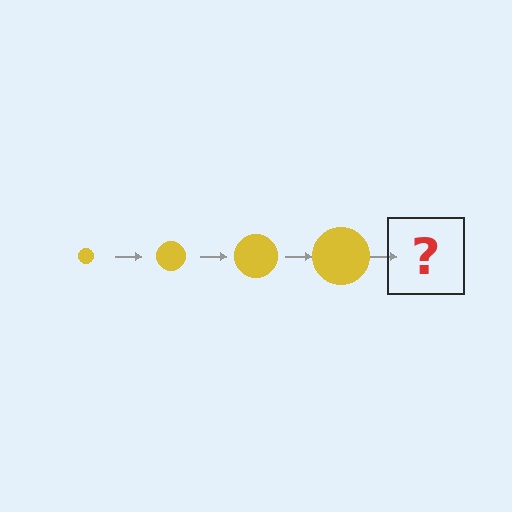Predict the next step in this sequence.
The next step is a yellow circle, larger than the previous one.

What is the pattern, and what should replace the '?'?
The pattern is that the circle gets progressively larger each step. The '?' should be a yellow circle, larger than the previous one.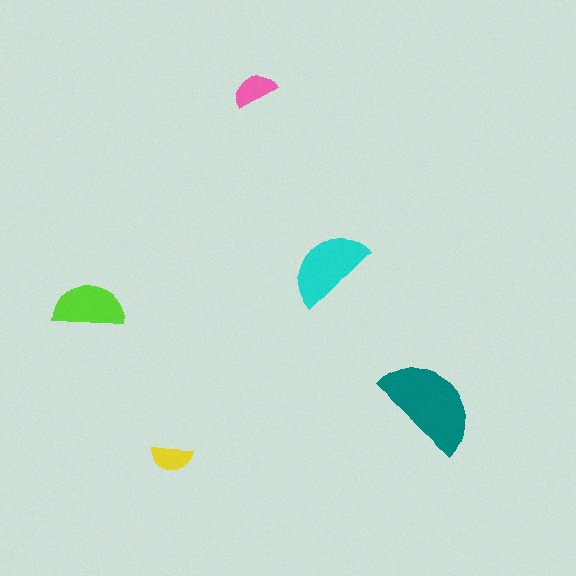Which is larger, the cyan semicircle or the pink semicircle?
The cyan one.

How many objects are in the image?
There are 5 objects in the image.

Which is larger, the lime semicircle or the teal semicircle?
The teal one.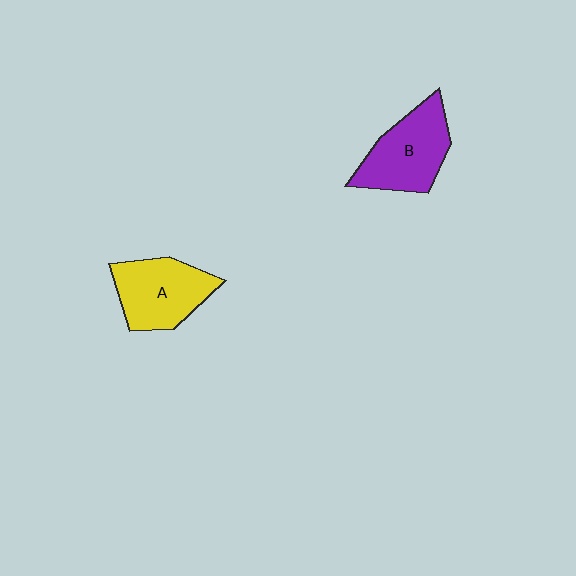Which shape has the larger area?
Shape B (purple).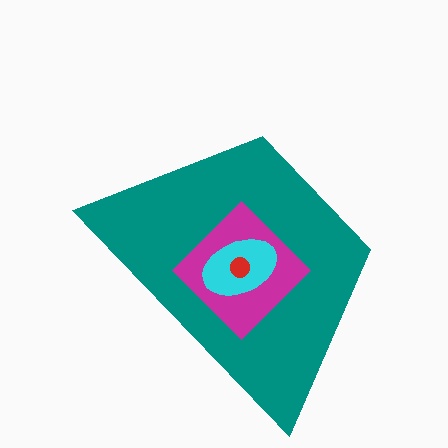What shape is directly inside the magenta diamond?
The cyan ellipse.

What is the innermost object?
The red circle.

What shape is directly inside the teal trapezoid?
The magenta diamond.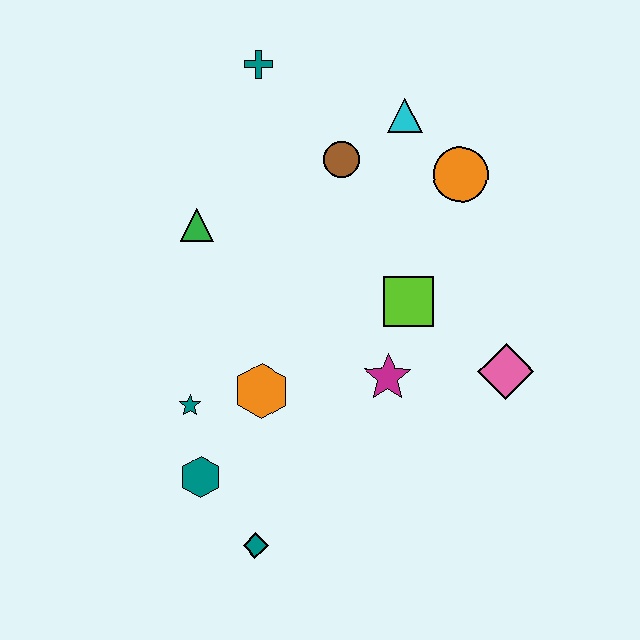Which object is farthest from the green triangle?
The pink diamond is farthest from the green triangle.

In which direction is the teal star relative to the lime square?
The teal star is to the left of the lime square.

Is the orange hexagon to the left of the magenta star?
Yes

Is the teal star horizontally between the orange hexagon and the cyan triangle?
No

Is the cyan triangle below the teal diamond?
No